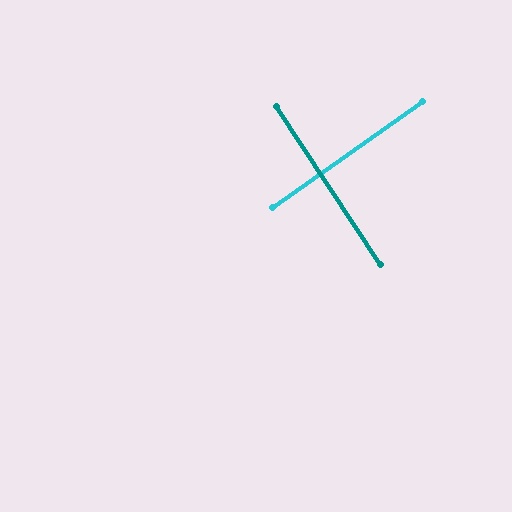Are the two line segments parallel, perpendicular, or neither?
Perpendicular — they meet at approximately 88°.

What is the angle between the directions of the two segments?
Approximately 88 degrees.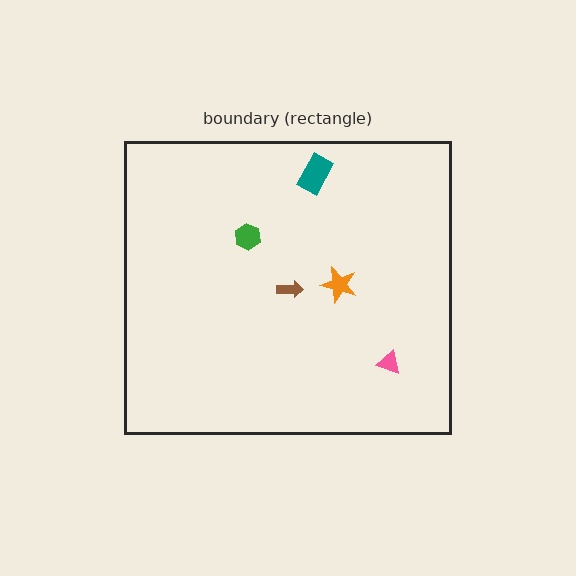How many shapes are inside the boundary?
5 inside, 0 outside.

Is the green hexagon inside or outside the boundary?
Inside.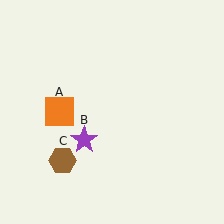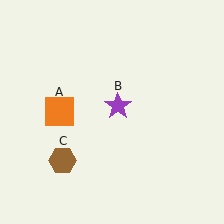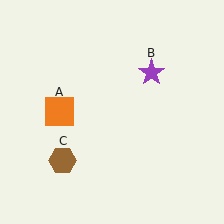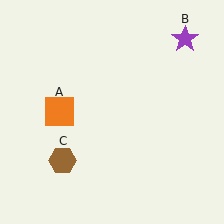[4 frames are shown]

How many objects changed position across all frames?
1 object changed position: purple star (object B).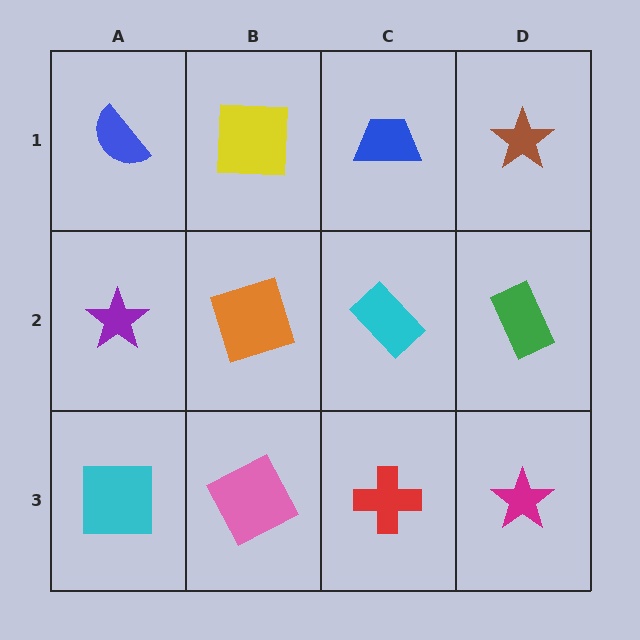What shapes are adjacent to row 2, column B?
A yellow square (row 1, column B), a pink square (row 3, column B), a purple star (row 2, column A), a cyan rectangle (row 2, column C).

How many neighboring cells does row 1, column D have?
2.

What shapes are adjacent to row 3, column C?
A cyan rectangle (row 2, column C), a pink square (row 3, column B), a magenta star (row 3, column D).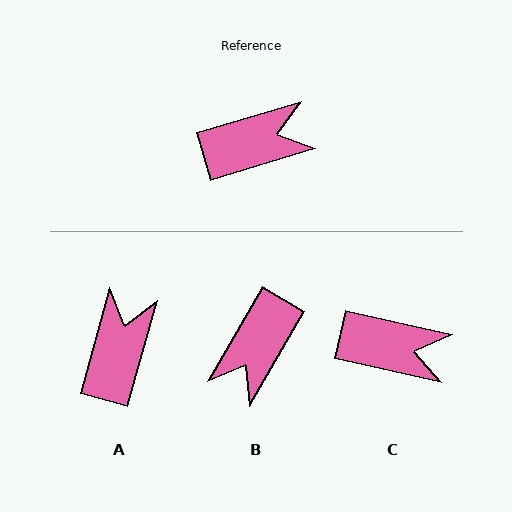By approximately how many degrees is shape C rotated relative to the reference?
Approximately 30 degrees clockwise.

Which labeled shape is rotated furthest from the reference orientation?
B, about 137 degrees away.